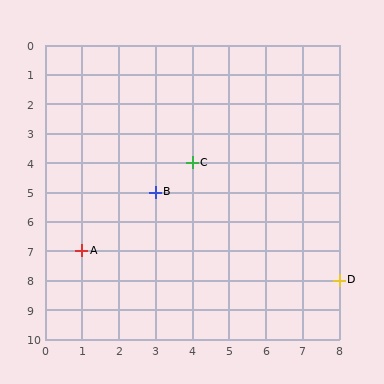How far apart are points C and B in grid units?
Points C and B are 1 column and 1 row apart (about 1.4 grid units diagonally).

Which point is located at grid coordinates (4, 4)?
Point C is at (4, 4).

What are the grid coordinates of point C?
Point C is at grid coordinates (4, 4).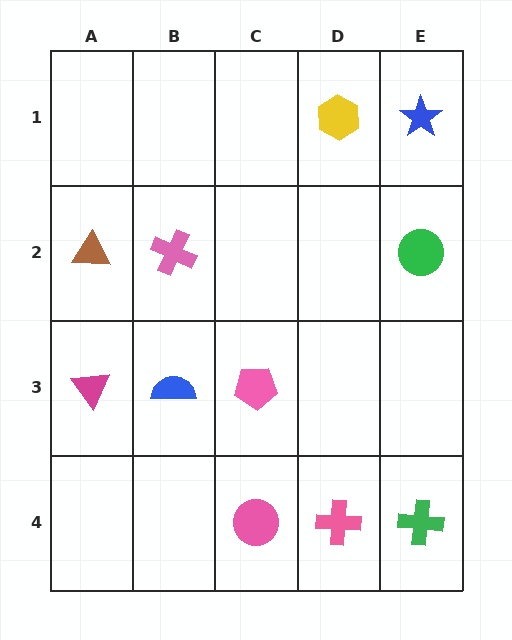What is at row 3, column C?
A pink pentagon.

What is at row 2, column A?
A brown triangle.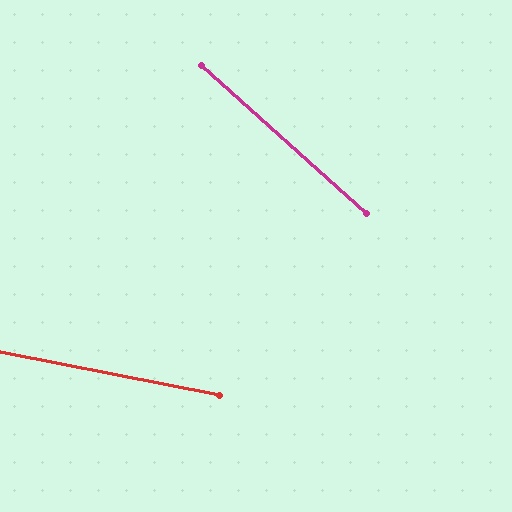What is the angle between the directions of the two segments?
Approximately 31 degrees.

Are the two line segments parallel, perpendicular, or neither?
Neither parallel nor perpendicular — they differ by about 31°.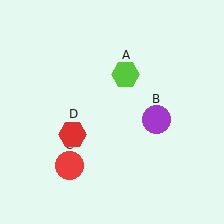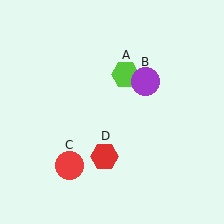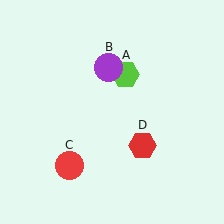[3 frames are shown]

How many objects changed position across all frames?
2 objects changed position: purple circle (object B), red hexagon (object D).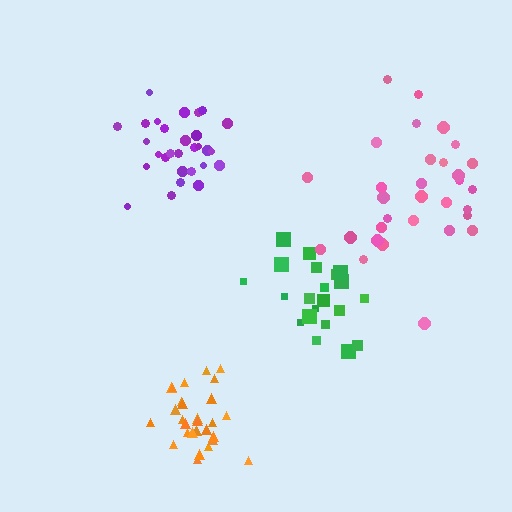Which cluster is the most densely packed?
Orange.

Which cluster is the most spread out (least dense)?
Pink.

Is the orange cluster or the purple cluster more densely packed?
Orange.